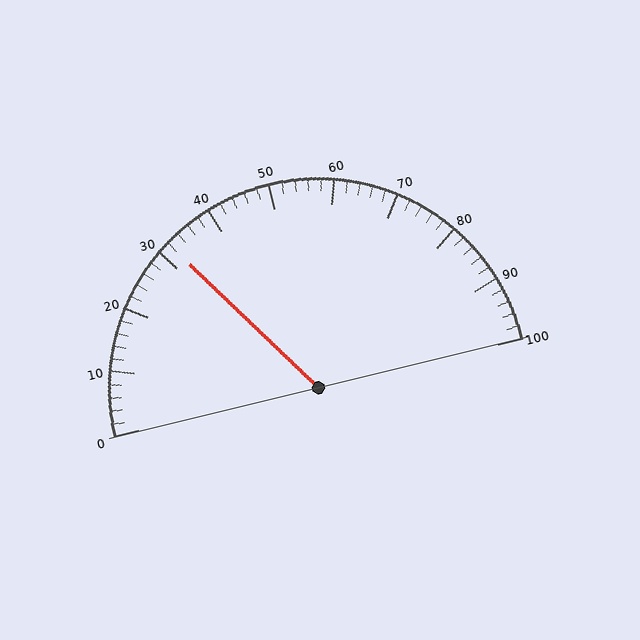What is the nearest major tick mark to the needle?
The nearest major tick mark is 30.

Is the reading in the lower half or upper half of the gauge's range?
The reading is in the lower half of the range (0 to 100).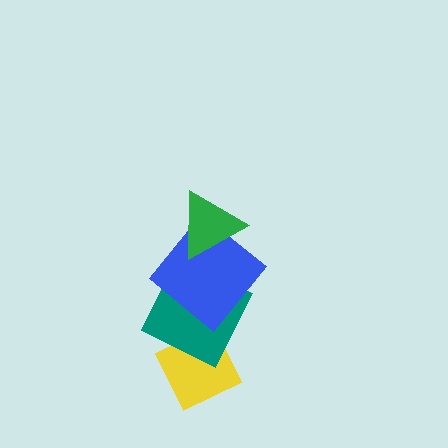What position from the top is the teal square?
The teal square is 3rd from the top.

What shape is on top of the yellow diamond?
The teal square is on top of the yellow diamond.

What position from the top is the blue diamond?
The blue diamond is 2nd from the top.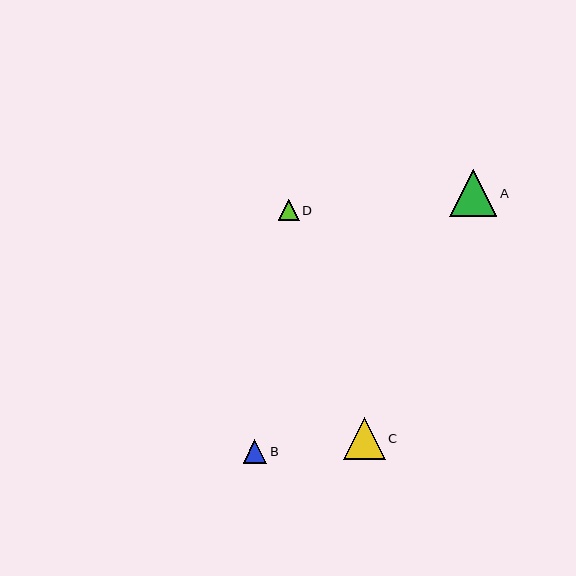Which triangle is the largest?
Triangle A is the largest with a size of approximately 47 pixels.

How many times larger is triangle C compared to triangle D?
Triangle C is approximately 2.0 times the size of triangle D.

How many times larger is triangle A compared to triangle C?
Triangle A is approximately 1.1 times the size of triangle C.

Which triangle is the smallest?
Triangle D is the smallest with a size of approximately 21 pixels.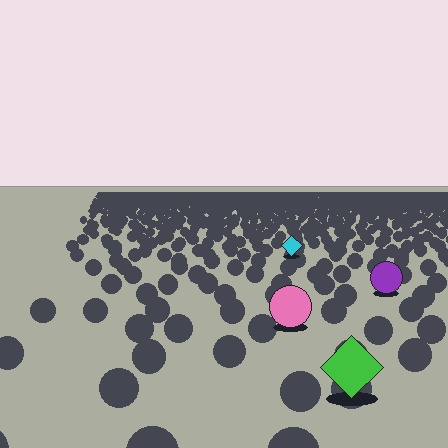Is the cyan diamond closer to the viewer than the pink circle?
No. The pink circle is closer — you can tell from the texture gradient: the ground texture is coarser near it.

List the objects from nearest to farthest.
From nearest to farthest: the green diamond, the pink circle, the purple circle, the cyan diamond.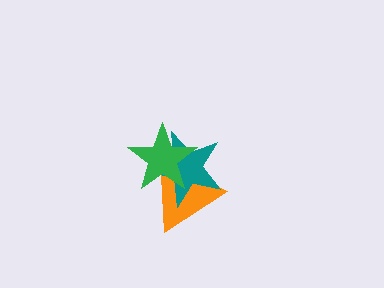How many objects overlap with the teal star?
2 objects overlap with the teal star.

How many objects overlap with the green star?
2 objects overlap with the green star.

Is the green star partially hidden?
No, no other shape covers it.